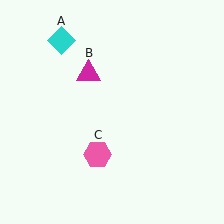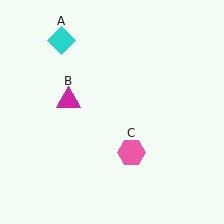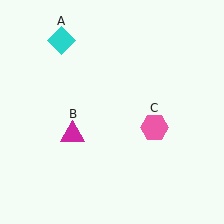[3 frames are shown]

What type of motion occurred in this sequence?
The magenta triangle (object B), pink hexagon (object C) rotated counterclockwise around the center of the scene.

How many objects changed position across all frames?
2 objects changed position: magenta triangle (object B), pink hexagon (object C).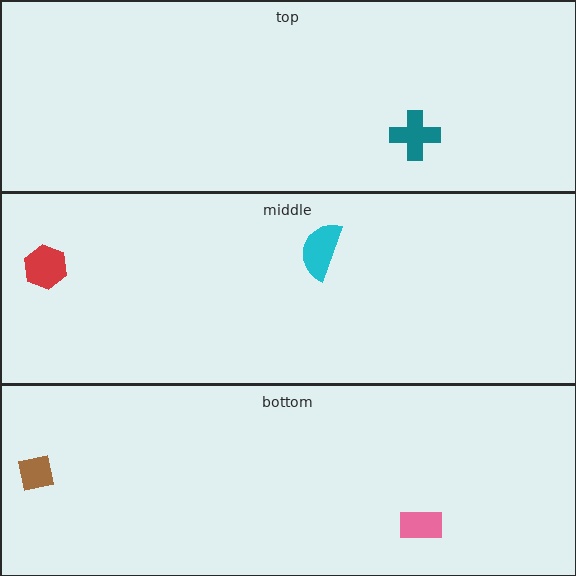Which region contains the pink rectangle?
The bottom region.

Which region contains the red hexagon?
The middle region.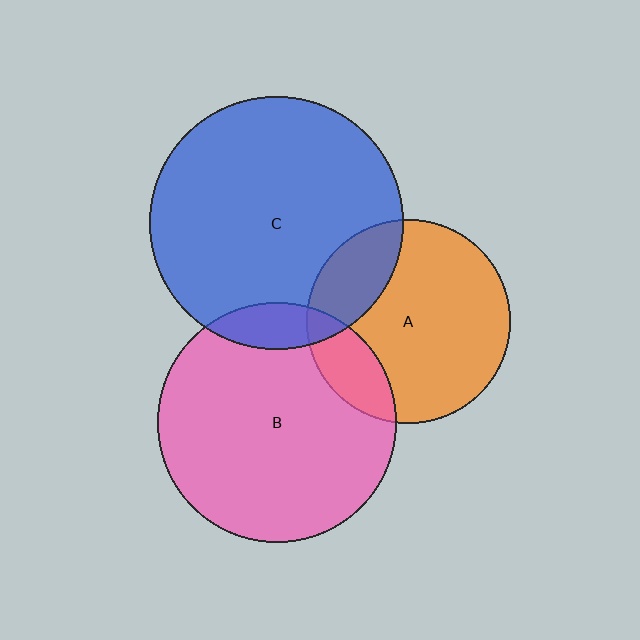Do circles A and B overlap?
Yes.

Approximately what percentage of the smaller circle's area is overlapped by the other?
Approximately 15%.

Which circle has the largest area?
Circle C (blue).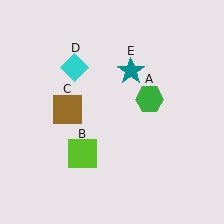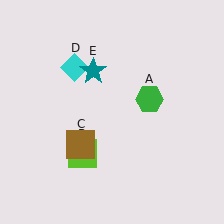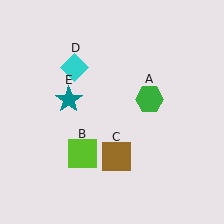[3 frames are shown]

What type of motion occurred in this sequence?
The brown square (object C), teal star (object E) rotated counterclockwise around the center of the scene.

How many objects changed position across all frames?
2 objects changed position: brown square (object C), teal star (object E).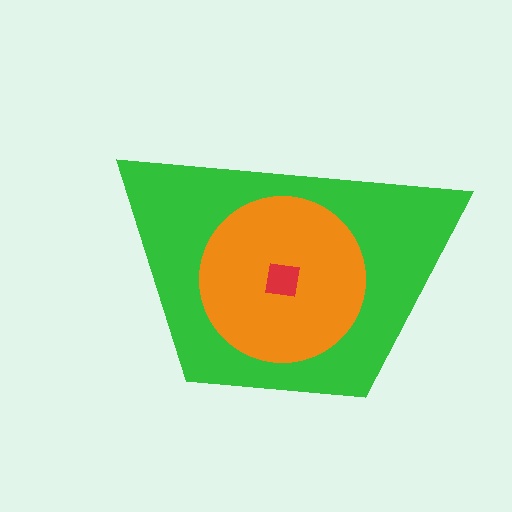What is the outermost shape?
The green trapezoid.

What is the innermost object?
The red square.